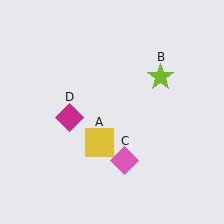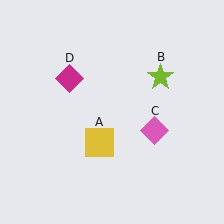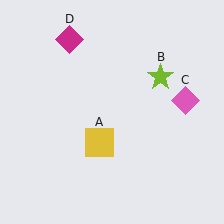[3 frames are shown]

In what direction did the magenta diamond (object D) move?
The magenta diamond (object D) moved up.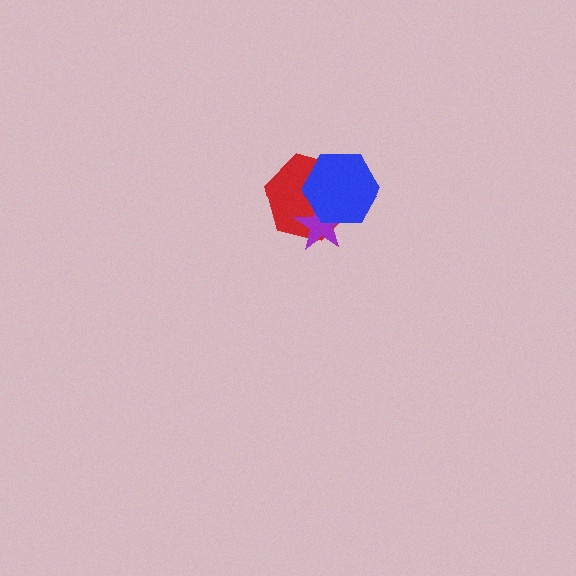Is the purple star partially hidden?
Yes, it is partially covered by another shape.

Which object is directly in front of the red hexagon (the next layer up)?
The purple star is directly in front of the red hexagon.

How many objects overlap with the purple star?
2 objects overlap with the purple star.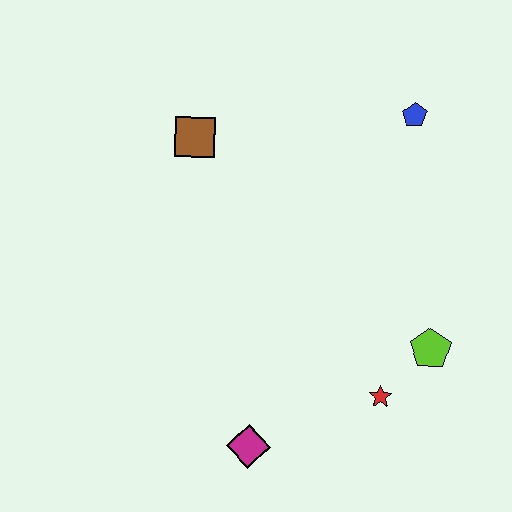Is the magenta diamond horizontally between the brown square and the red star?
Yes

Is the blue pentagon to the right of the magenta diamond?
Yes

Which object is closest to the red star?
The lime pentagon is closest to the red star.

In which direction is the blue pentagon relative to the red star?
The blue pentagon is above the red star.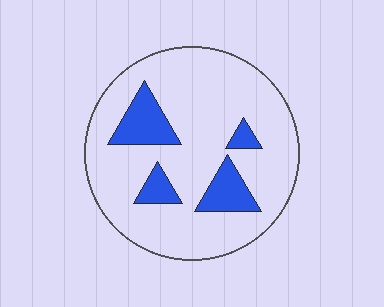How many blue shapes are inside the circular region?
4.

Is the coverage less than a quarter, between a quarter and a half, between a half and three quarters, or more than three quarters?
Less than a quarter.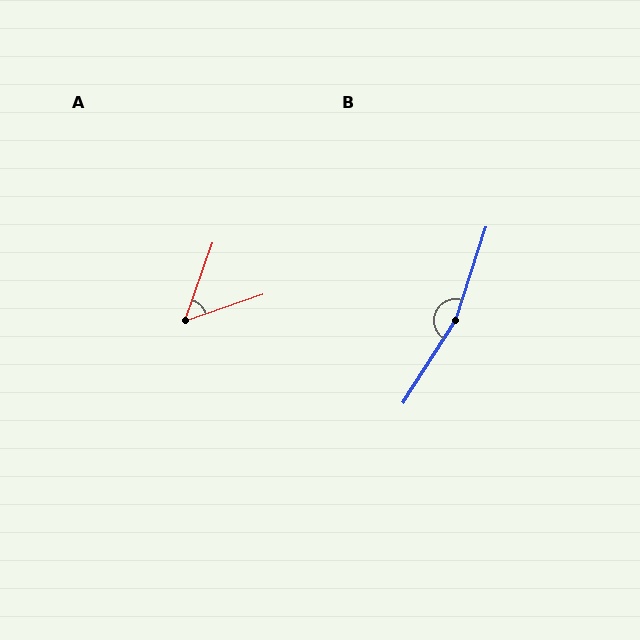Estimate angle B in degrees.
Approximately 165 degrees.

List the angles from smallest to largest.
A (52°), B (165°).